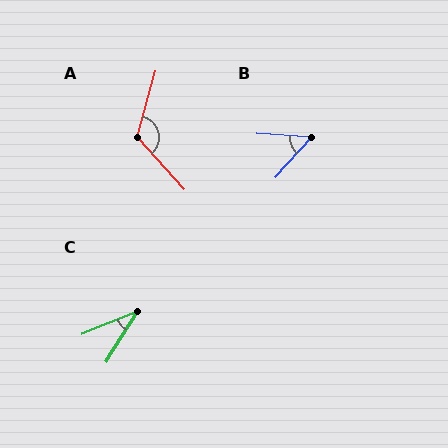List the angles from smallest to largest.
C (36°), B (52°), A (123°).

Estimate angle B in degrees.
Approximately 52 degrees.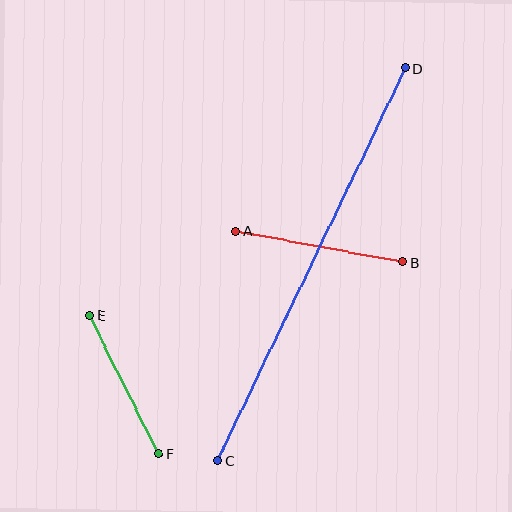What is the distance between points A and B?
The distance is approximately 169 pixels.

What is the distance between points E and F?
The distance is approximately 154 pixels.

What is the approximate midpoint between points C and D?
The midpoint is at approximately (311, 265) pixels.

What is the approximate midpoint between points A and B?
The midpoint is at approximately (319, 247) pixels.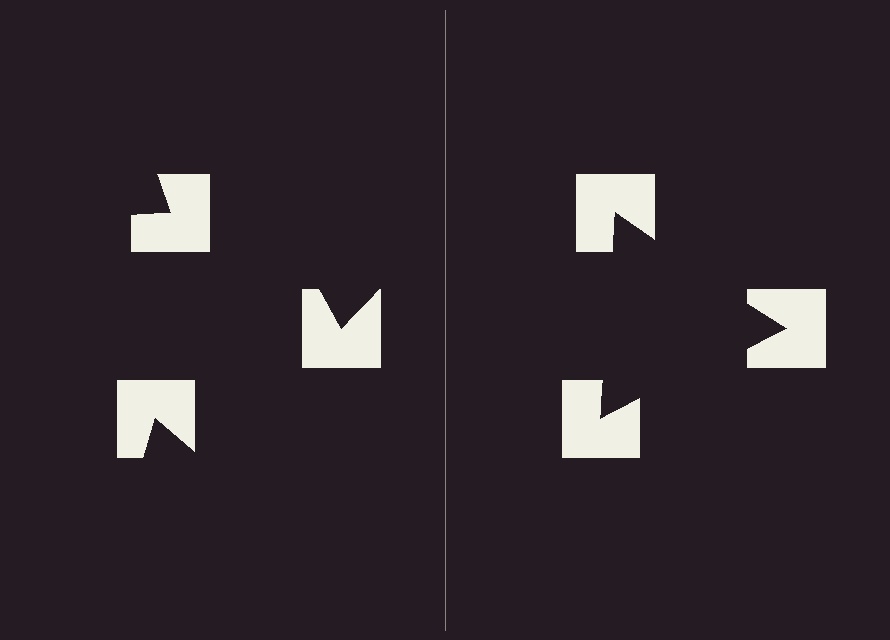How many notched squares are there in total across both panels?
6 — 3 on each side.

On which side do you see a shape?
An illusory triangle appears on the right side. On the left side the wedge cuts are rotated, so no coherent shape forms.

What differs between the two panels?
The notched squares are positioned identically on both sides; only the wedge orientations differ. On the right they align to a triangle; on the left they are misaligned.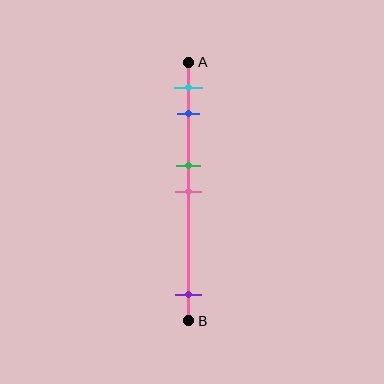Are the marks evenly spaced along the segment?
No, the marks are not evenly spaced.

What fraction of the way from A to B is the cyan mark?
The cyan mark is approximately 10% (0.1) of the way from A to B.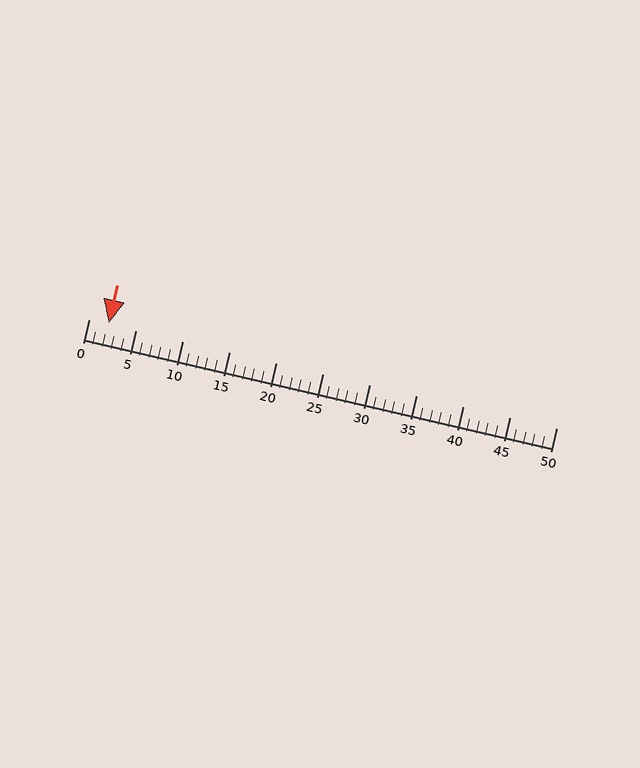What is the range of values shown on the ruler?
The ruler shows values from 0 to 50.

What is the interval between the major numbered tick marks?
The major tick marks are spaced 5 units apart.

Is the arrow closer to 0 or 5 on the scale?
The arrow is closer to 0.